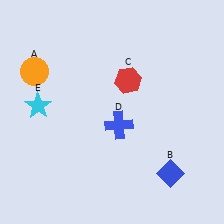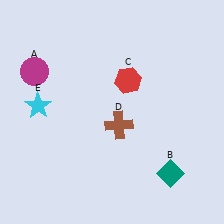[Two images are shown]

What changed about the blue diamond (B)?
In Image 1, B is blue. In Image 2, it changed to teal.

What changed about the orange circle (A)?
In Image 1, A is orange. In Image 2, it changed to magenta.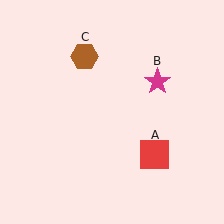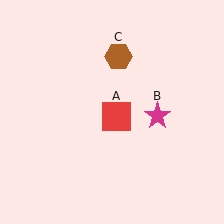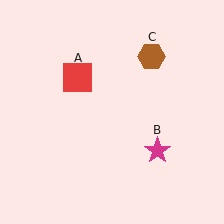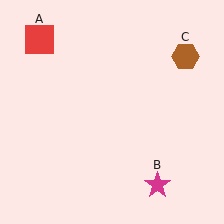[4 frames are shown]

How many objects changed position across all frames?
3 objects changed position: red square (object A), magenta star (object B), brown hexagon (object C).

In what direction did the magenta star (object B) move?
The magenta star (object B) moved down.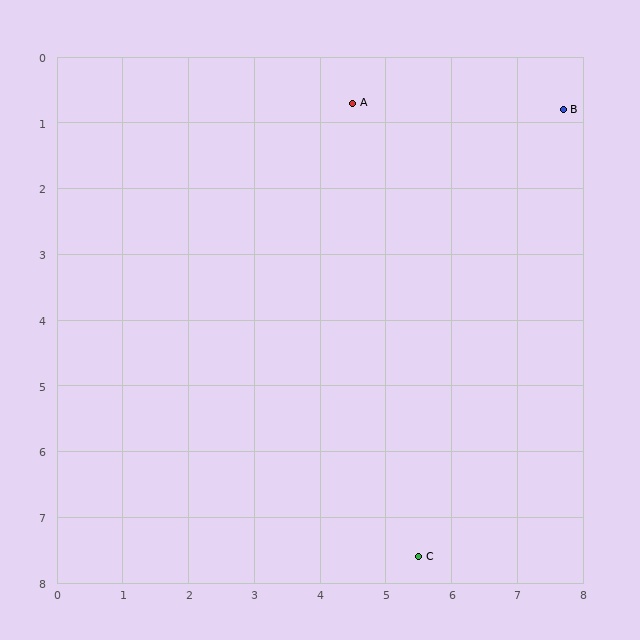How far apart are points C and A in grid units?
Points C and A are about 7.0 grid units apart.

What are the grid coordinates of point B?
Point B is at approximately (7.7, 0.8).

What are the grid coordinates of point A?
Point A is at approximately (4.5, 0.7).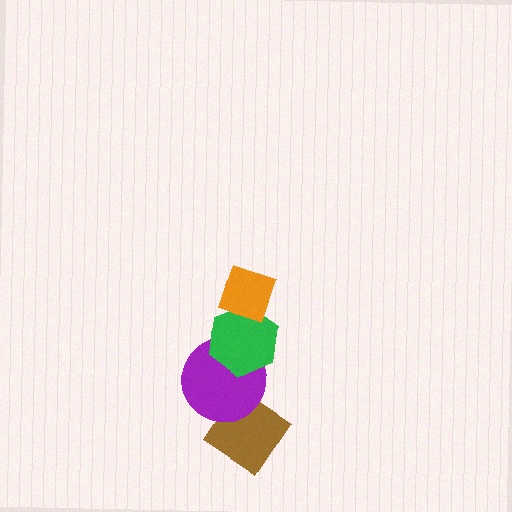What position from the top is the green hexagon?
The green hexagon is 2nd from the top.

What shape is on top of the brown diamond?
The purple circle is on top of the brown diamond.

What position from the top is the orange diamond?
The orange diamond is 1st from the top.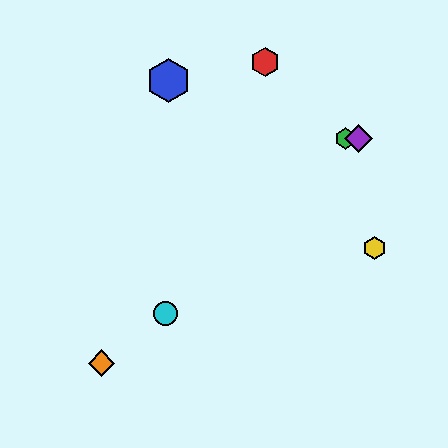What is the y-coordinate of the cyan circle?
The cyan circle is at y≈314.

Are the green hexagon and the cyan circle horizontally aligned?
No, the green hexagon is at y≈139 and the cyan circle is at y≈314.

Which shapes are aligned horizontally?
The green hexagon, the purple diamond are aligned horizontally.